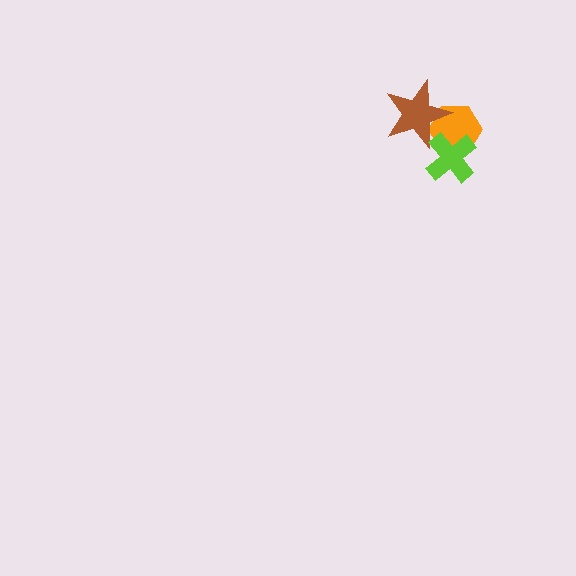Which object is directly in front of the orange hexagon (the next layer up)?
The brown star is directly in front of the orange hexagon.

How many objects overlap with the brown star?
2 objects overlap with the brown star.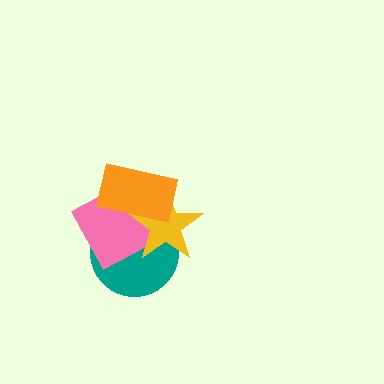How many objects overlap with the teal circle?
3 objects overlap with the teal circle.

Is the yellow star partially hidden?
Yes, it is partially covered by another shape.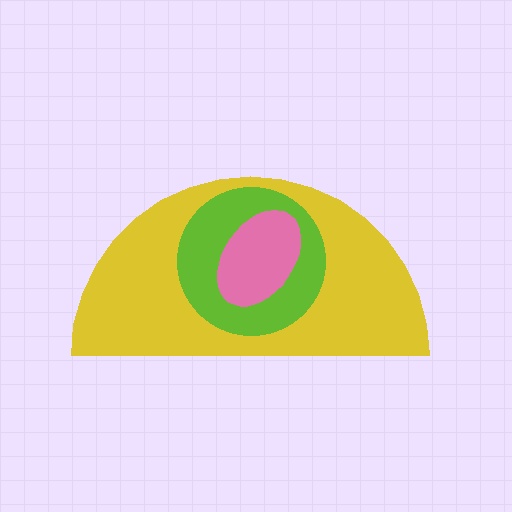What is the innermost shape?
The pink ellipse.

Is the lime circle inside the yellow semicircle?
Yes.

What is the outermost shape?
The yellow semicircle.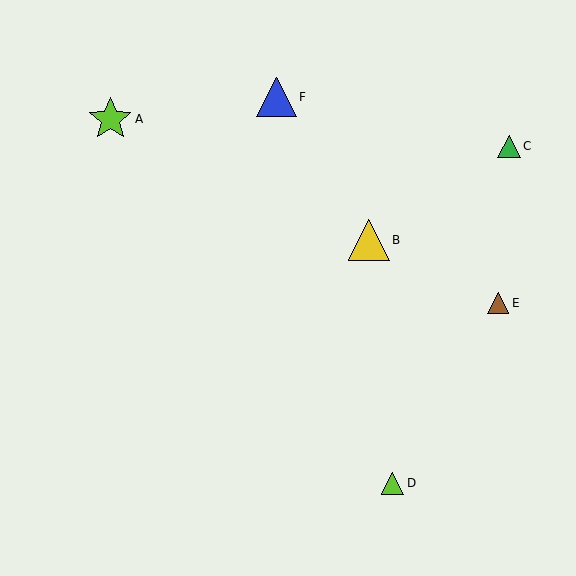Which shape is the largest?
The lime star (labeled A) is the largest.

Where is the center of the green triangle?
The center of the green triangle is at (509, 146).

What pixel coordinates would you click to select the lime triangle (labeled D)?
Click at (392, 483) to select the lime triangle D.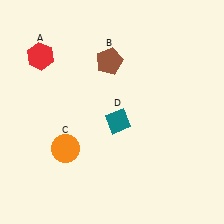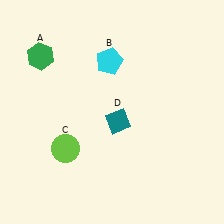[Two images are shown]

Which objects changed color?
A changed from red to green. B changed from brown to cyan. C changed from orange to lime.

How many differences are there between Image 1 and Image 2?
There are 3 differences between the two images.